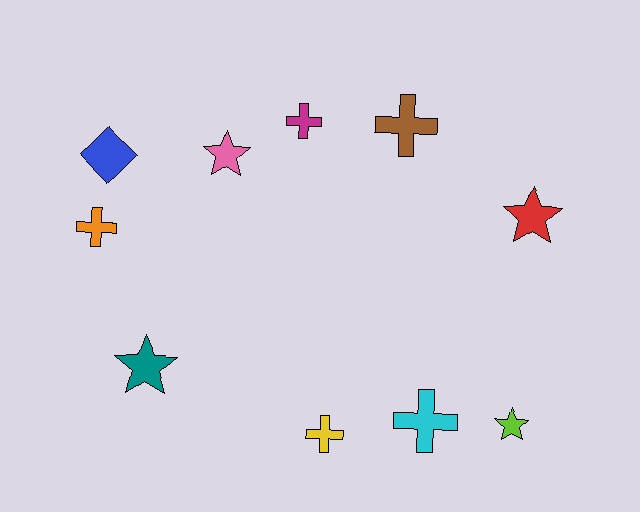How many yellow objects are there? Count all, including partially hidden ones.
There is 1 yellow object.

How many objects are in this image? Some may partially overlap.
There are 10 objects.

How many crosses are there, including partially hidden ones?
There are 5 crosses.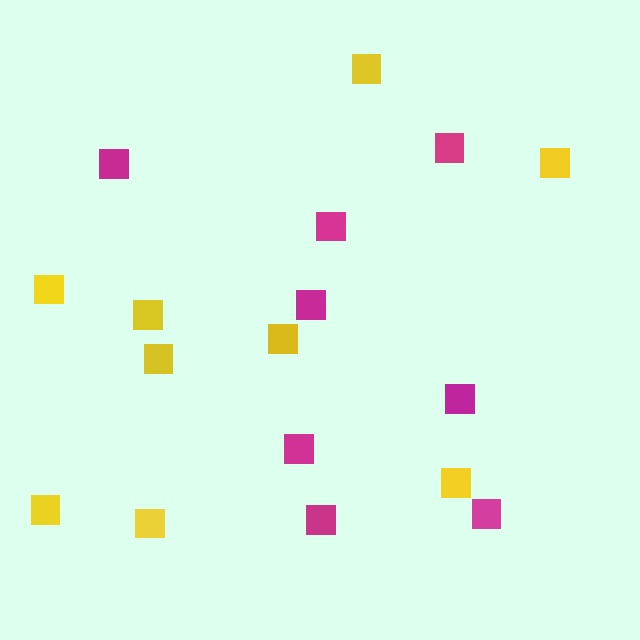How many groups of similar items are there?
There are 2 groups: one group of yellow squares (9) and one group of magenta squares (8).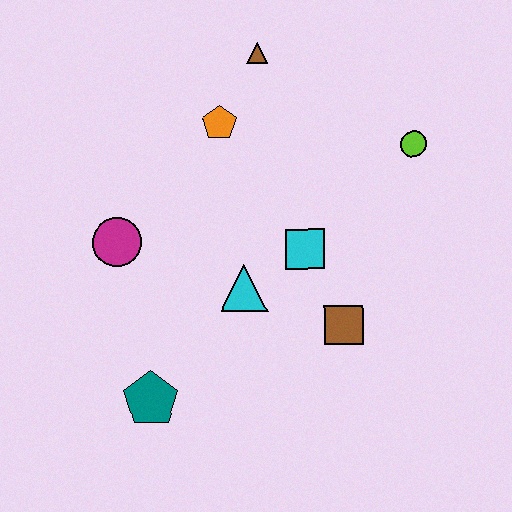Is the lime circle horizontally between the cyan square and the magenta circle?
No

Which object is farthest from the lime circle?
The teal pentagon is farthest from the lime circle.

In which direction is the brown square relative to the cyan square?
The brown square is below the cyan square.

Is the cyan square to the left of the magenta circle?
No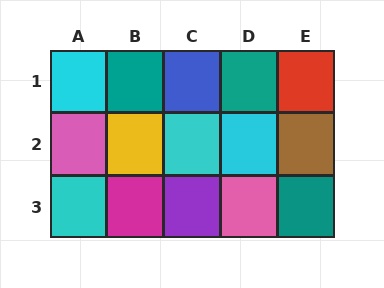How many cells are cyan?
4 cells are cyan.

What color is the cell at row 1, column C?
Blue.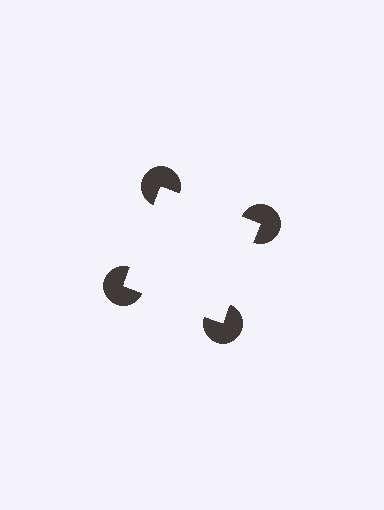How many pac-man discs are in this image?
There are 4 — one at each vertex of the illusory square.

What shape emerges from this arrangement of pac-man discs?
An illusory square — its edges are inferred from the aligned wedge cuts in the pac-man discs, not physically drawn.